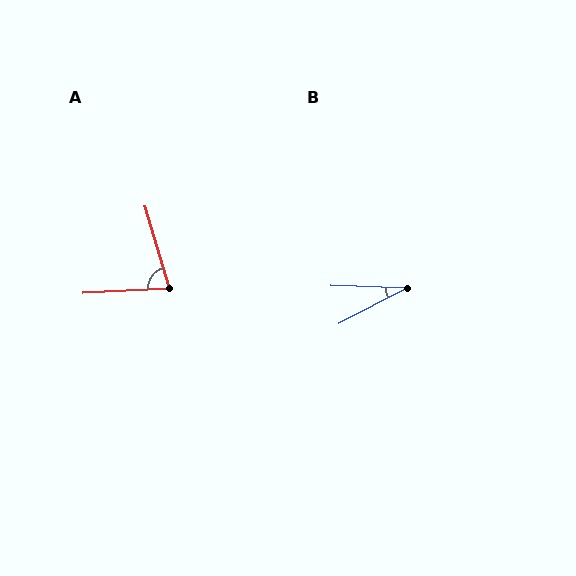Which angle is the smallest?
B, at approximately 29 degrees.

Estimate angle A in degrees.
Approximately 76 degrees.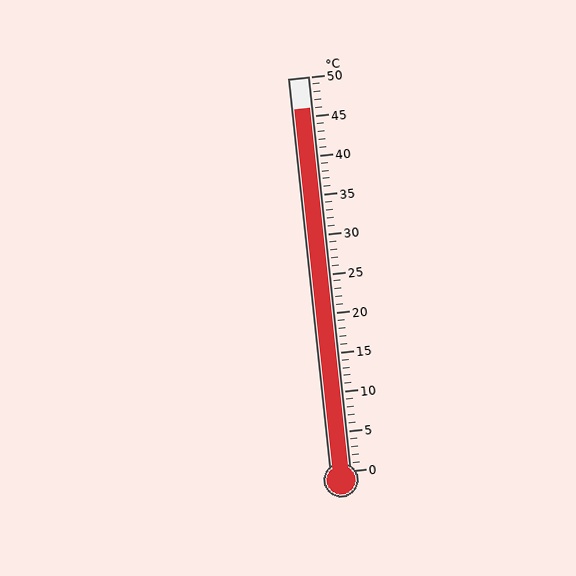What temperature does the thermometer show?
The thermometer shows approximately 46°C.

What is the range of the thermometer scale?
The thermometer scale ranges from 0°C to 50°C.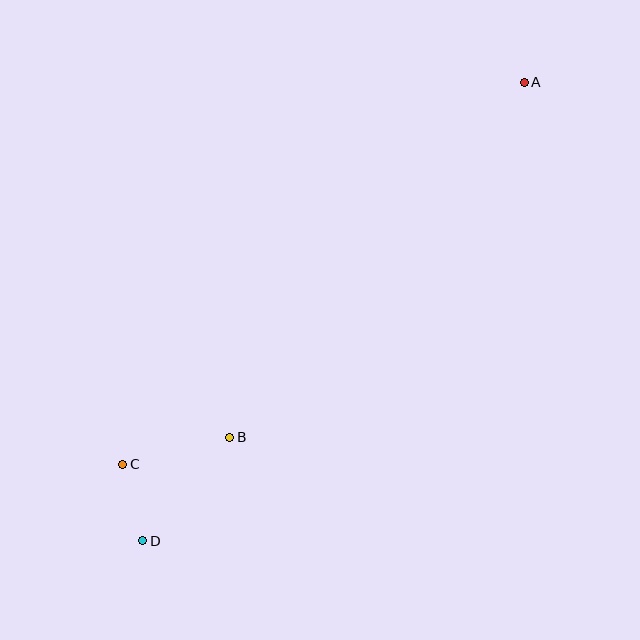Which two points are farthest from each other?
Points A and D are farthest from each other.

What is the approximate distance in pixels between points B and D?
The distance between B and D is approximately 135 pixels.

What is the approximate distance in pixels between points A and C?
The distance between A and C is approximately 554 pixels.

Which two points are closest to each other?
Points C and D are closest to each other.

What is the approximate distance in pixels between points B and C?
The distance between B and C is approximately 110 pixels.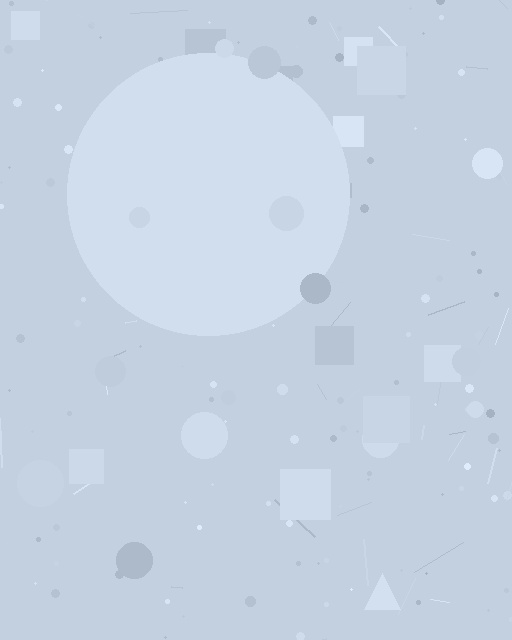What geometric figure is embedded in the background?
A circle is embedded in the background.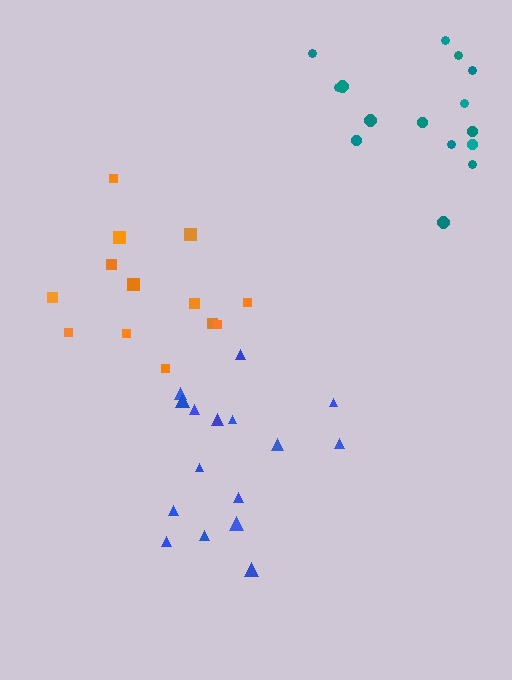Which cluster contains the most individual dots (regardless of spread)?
Blue (16).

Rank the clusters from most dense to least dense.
blue, teal, orange.